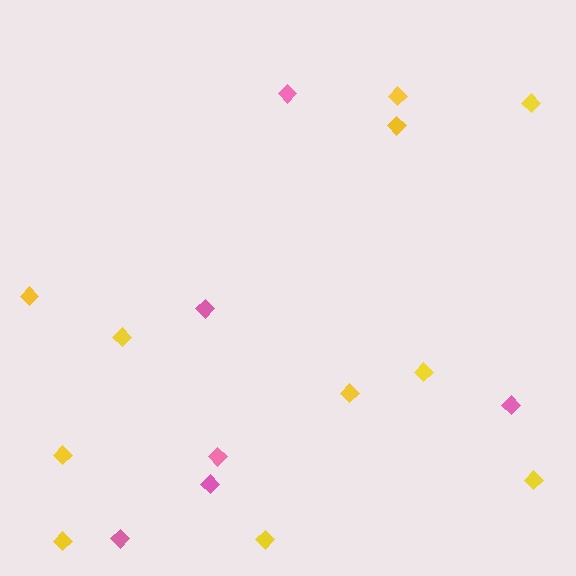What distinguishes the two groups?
There are 2 groups: one group of yellow diamonds (11) and one group of pink diamonds (6).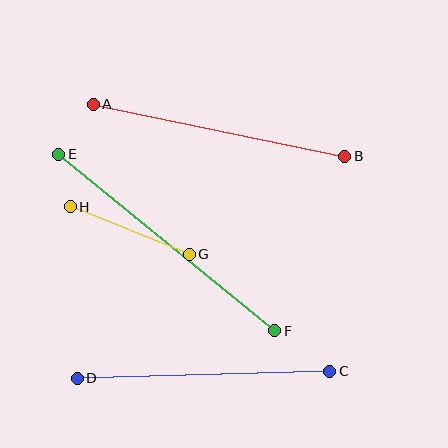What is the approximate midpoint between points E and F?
The midpoint is at approximately (167, 242) pixels.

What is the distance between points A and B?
The distance is approximately 257 pixels.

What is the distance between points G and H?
The distance is approximately 128 pixels.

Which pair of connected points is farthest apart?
Points E and F are farthest apart.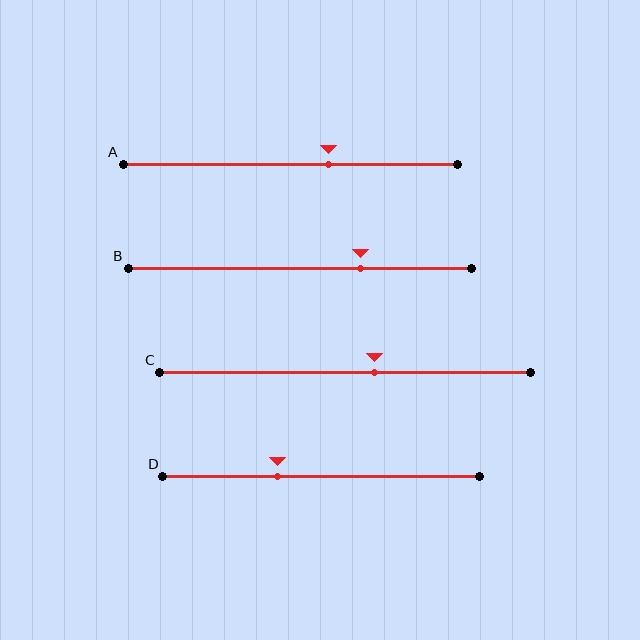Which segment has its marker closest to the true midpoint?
Segment C has its marker closest to the true midpoint.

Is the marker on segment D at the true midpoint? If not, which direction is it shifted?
No, the marker on segment D is shifted to the left by about 14% of the segment length.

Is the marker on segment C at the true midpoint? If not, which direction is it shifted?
No, the marker on segment C is shifted to the right by about 8% of the segment length.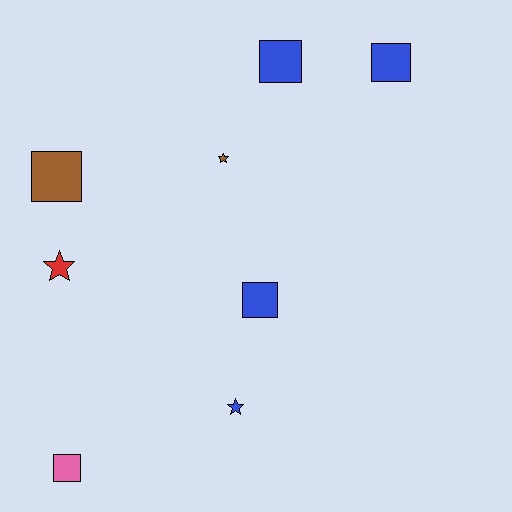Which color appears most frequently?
Blue, with 4 objects.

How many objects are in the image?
There are 8 objects.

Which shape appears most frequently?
Square, with 5 objects.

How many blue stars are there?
There is 1 blue star.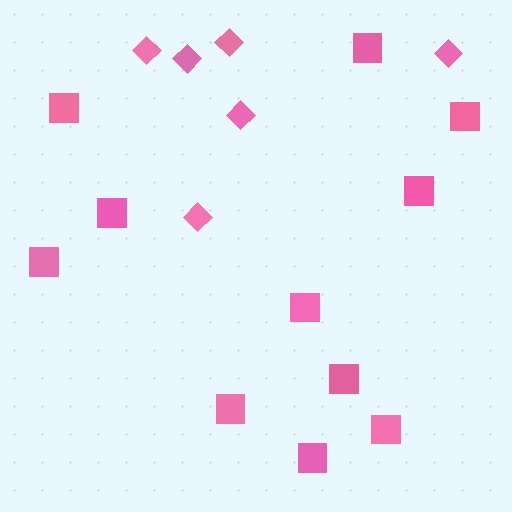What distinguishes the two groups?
There are 2 groups: one group of squares (11) and one group of diamonds (6).